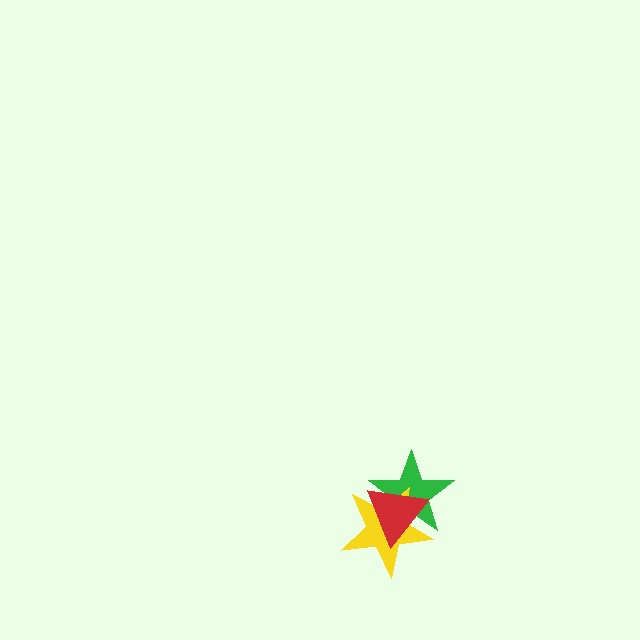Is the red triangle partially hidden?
No, no other shape covers it.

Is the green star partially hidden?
Yes, it is partially covered by another shape.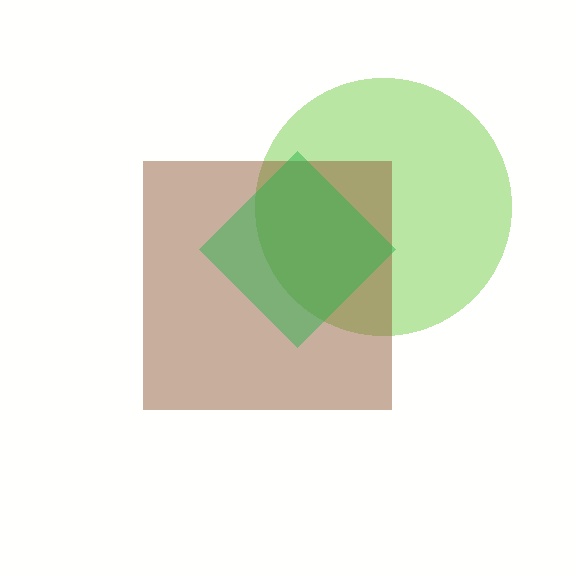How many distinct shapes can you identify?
There are 3 distinct shapes: a lime circle, a brown square, a green diamond.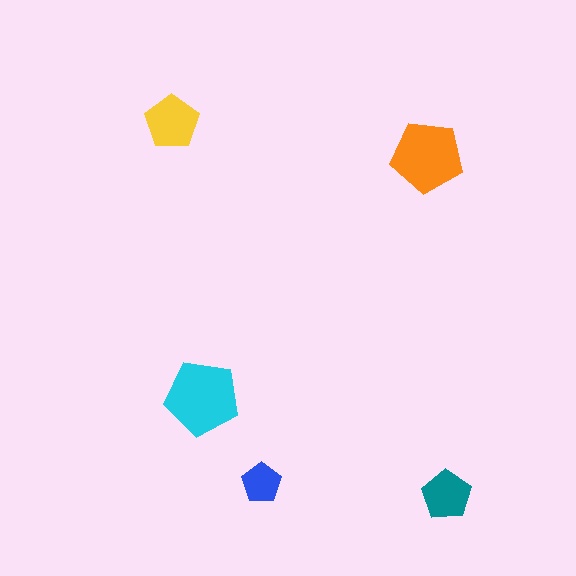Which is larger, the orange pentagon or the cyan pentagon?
The cyan one.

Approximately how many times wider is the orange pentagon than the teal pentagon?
About 1.5 times wider.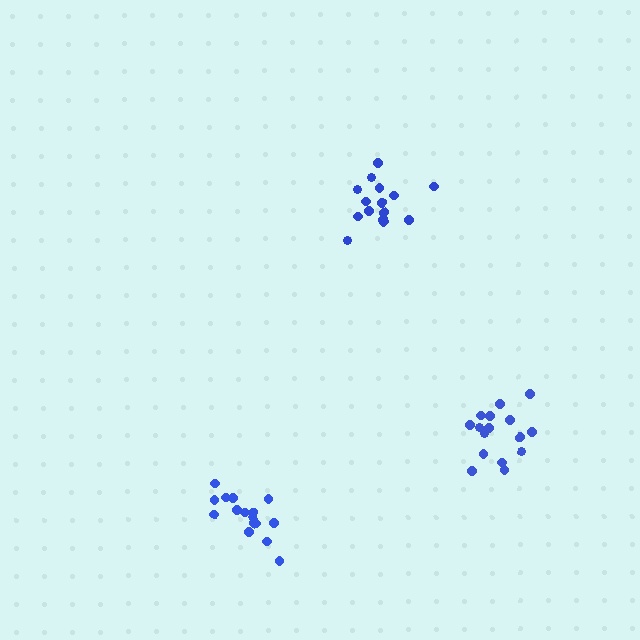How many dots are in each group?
Group 1: 15 dots, Group 2: 16 dots, Group 3: 16 dots (47 total).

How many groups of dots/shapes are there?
There are 3 groups.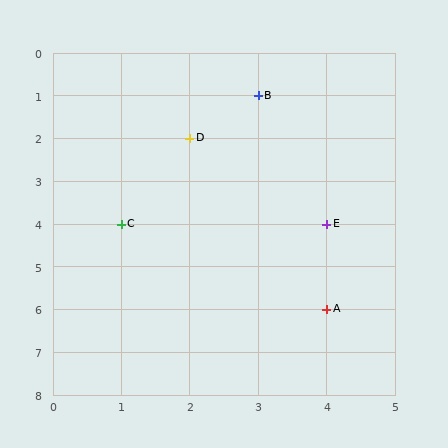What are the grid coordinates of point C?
Point C is at grid coordinates (1, 4).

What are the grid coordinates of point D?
Point D is at grid coordinates (2, 2).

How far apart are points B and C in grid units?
Points B and C are 2 columns and 3 rows apart (about 3.6 grid units diagonally).